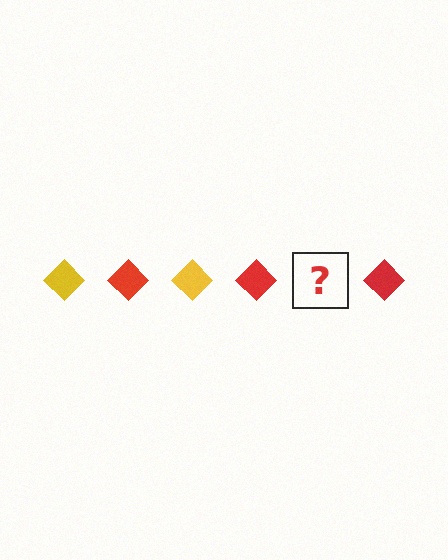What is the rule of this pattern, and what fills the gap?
The rule is that the pattern cycles through yellow, red diamonds. The gap should be filled with a yellow diamond.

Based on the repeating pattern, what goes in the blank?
The blank should be a yellow diamond.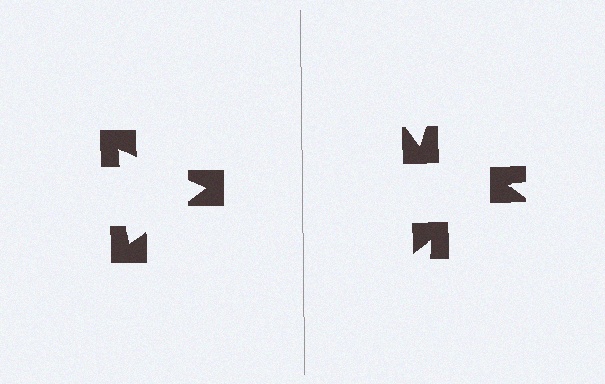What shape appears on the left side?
An illusory triangle.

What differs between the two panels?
The notched squares are positioned identically on both sides; only the wedge orientations differ. On the left they align to a triangle; on the right they are misaligned.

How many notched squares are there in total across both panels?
6 — 3 on each side.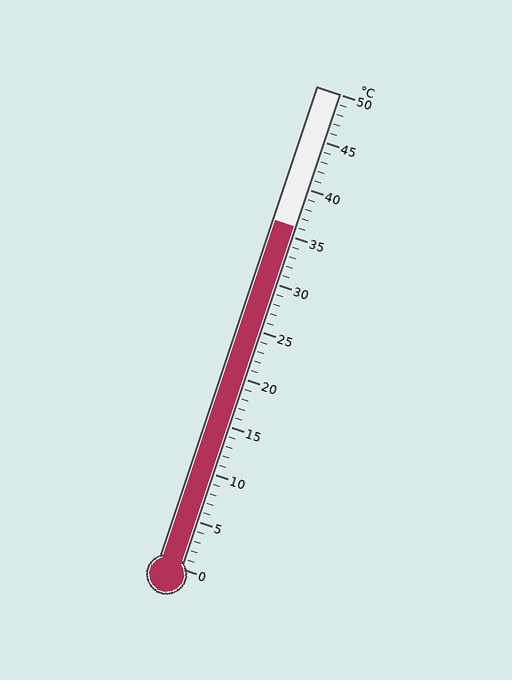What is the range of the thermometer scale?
The thermometer scale ranges from 0°C to 50°C.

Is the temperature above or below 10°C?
The temperature is above 10°C.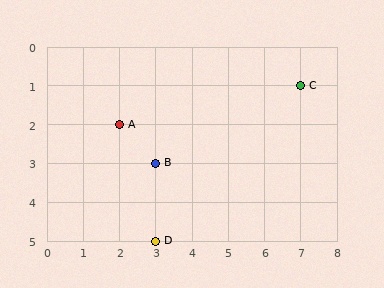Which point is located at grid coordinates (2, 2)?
Point A is at (2, 2).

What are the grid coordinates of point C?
Point C is at grid coordinates (7, 1).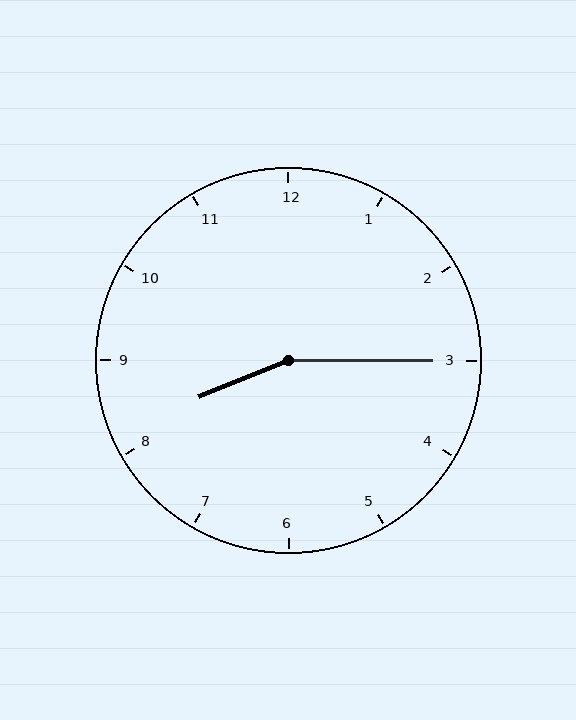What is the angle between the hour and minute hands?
Approximately 158 degrees.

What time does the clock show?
8:15.